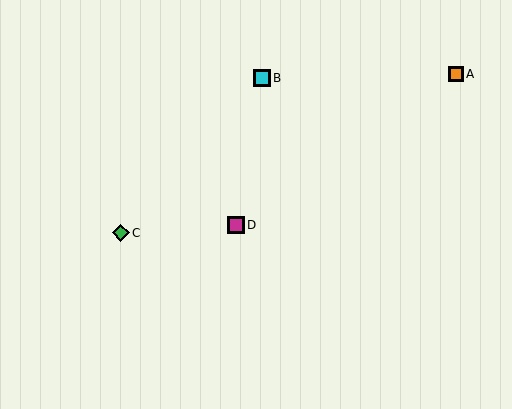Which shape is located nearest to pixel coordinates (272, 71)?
The cyan square (labeled B) at (262, 78) is nearest to that location.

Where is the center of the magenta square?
The center of the magenta square is at (236, 225).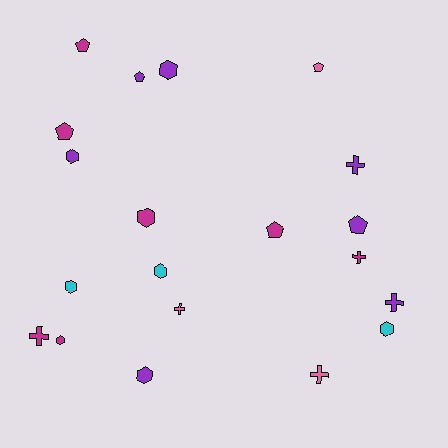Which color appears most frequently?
Magenta, with 7 objects.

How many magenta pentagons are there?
There are 3 magenta pentagons.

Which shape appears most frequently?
Hexagon, with 8 objects.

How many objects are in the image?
There are 20 objects.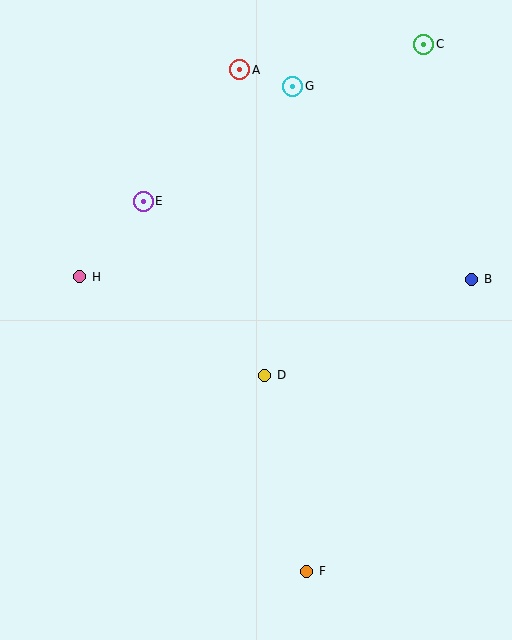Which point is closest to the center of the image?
Point D at (265, 375) is closest to the center.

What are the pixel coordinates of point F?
Point F is at (307, 571).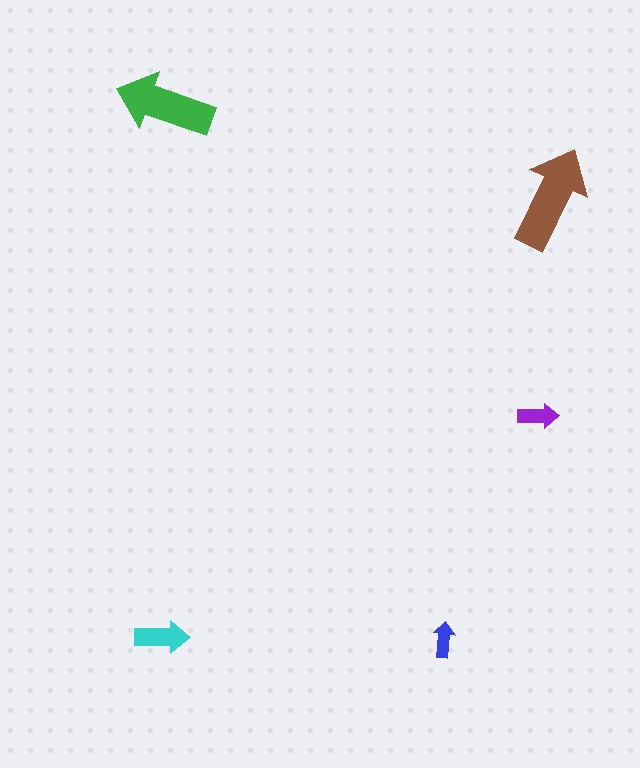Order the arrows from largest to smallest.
the brown one, the green one, the cyan one, the purple one, the blue one.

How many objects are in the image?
There are 5 objects in the image.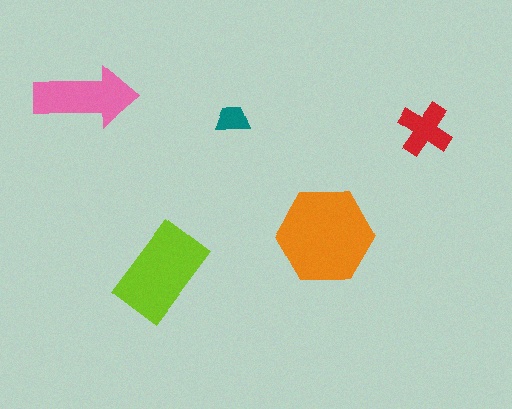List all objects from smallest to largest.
The teal trapezoid, the red cross, the pink arrow, the lime rectangle, the orange hexagon.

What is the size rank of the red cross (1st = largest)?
4th.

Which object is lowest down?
The lime rectangle is bottommost.